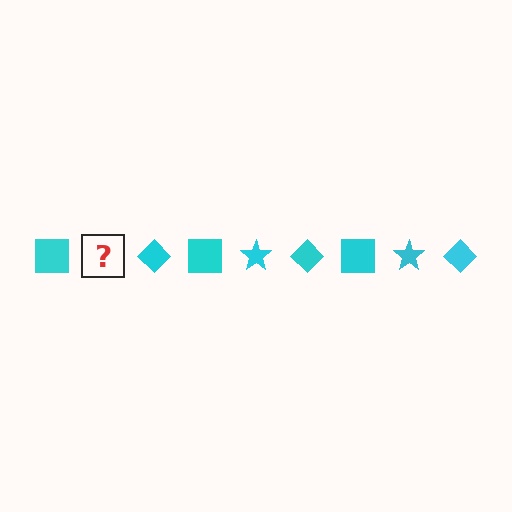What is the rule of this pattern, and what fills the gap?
The rule is that the pattern cycles through square, star, diamond shapes in cyan. The gap should be filled with a cyan star.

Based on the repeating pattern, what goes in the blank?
The blank should be a cyan star.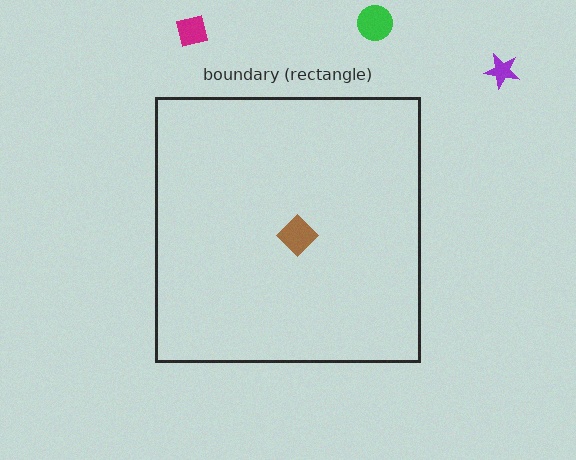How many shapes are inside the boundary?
1 inside, 3 outside.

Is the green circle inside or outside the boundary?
Outside.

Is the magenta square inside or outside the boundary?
Outside.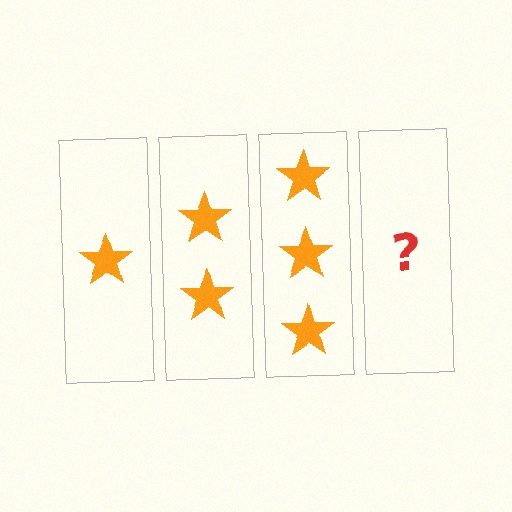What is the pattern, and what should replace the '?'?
The pattern is that each step adds one more star. The '?' should be 4 stars.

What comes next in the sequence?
The next element should be 4 stars.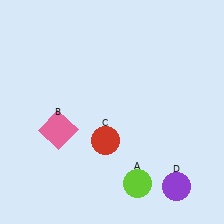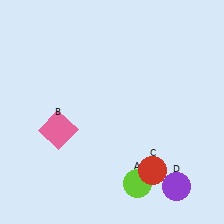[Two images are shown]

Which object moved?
The red circle (C) moved right.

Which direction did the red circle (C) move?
The red circle (C) moved right.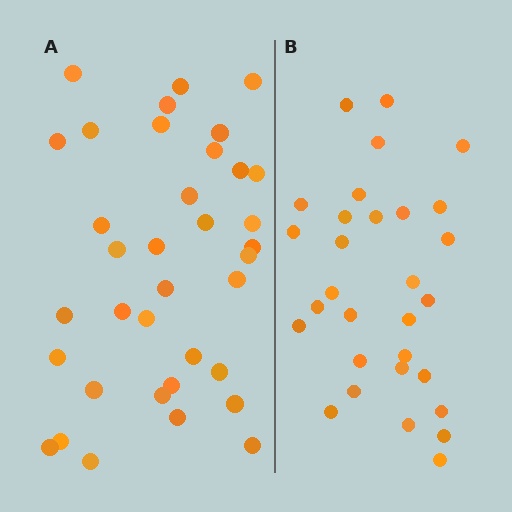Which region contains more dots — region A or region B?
Region A (the left region) has more dots.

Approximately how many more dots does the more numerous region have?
Region A has about 6 more dots than region B.